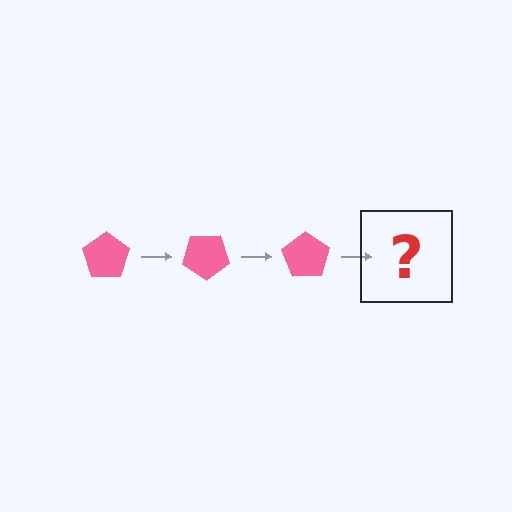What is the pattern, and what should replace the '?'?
The pattern is that the pentagon rotates 35 degrees each step. The '?' should be a pink pentagon rotated 105 degrees.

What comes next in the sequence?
The next element should be a pink pentagon rotated 105 degrees.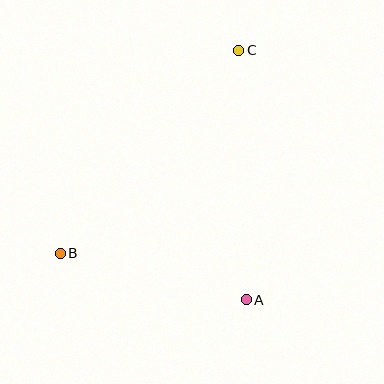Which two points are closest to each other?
Points A and B are closest to each other.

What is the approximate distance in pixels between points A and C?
The distance between A and C is approximately 249 pixels.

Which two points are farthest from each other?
Points B and C are farthest from each other.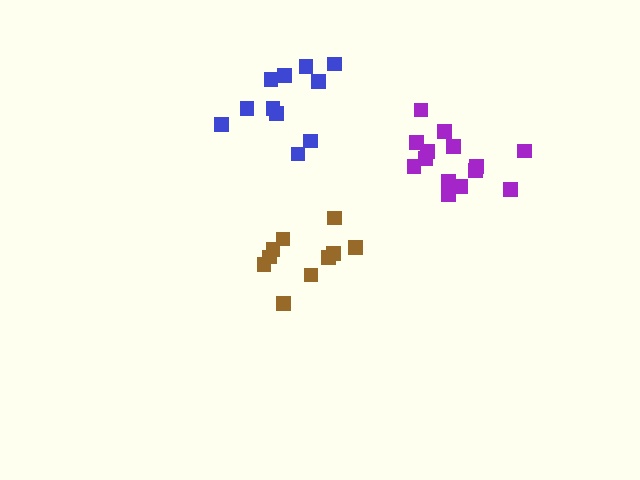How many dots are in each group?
Group 1: 10 dots, Group 2: 14 dots, Group 3: 11 dots (35 total).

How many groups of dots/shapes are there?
There are 3 groups.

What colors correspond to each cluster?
The clusters are colored: brown, purple, blue.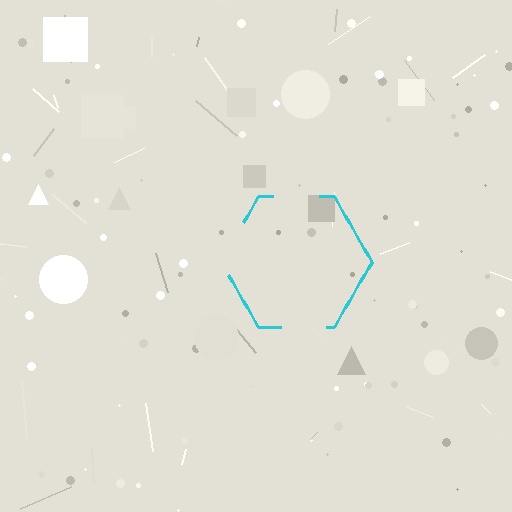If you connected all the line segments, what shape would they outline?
They would outline a hexagon.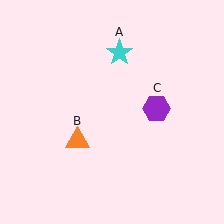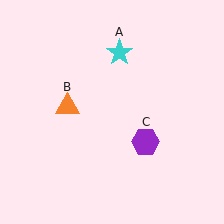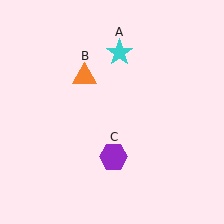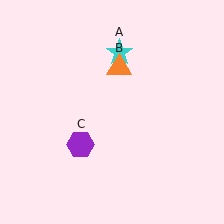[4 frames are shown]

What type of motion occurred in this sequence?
The orange triangle (object B), purple hexagon (object C) rotated clockwise around the center of the scene.